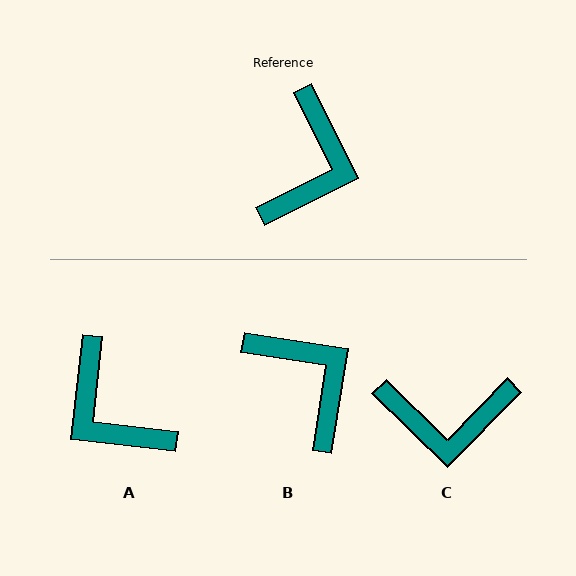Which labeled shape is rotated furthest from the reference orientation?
A, about 123 degrees away.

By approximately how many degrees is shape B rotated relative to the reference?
Approximately 54 degrees counter-clockwise.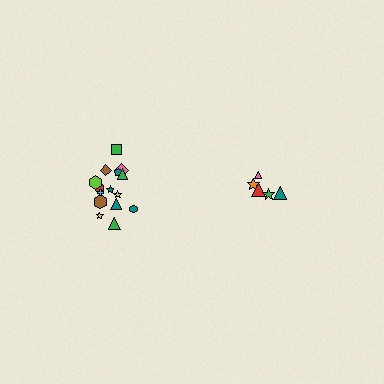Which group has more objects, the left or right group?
The left group.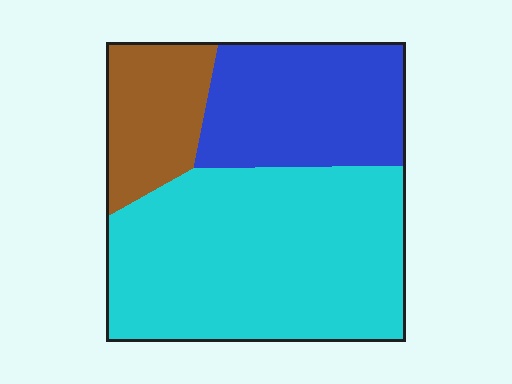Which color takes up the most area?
Cyan, at roughly 55%.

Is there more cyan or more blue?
Cyan.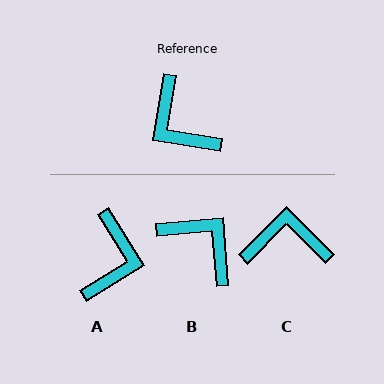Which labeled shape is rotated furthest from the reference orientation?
B, about 166 degrees away.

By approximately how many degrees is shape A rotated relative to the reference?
Approximately 131 degrees counter-clockwise.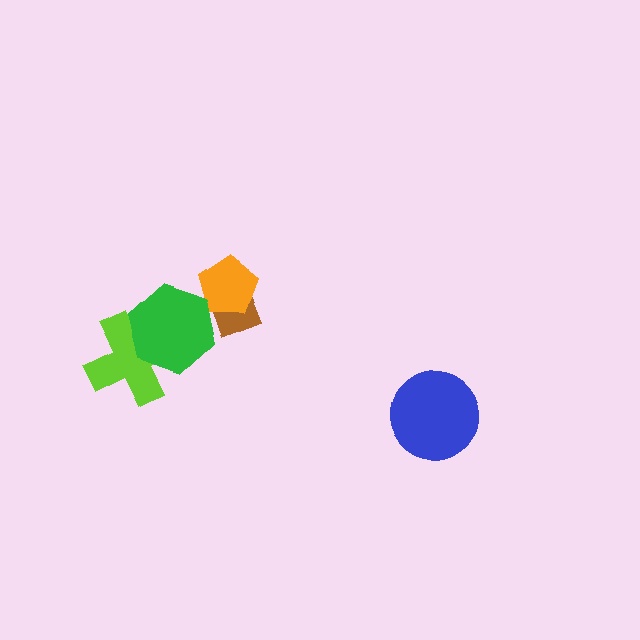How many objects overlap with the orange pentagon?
1 object overlaps with the orange pentagon.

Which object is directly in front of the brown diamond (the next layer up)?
The orange pentagon is directly in front of the brown diamond.